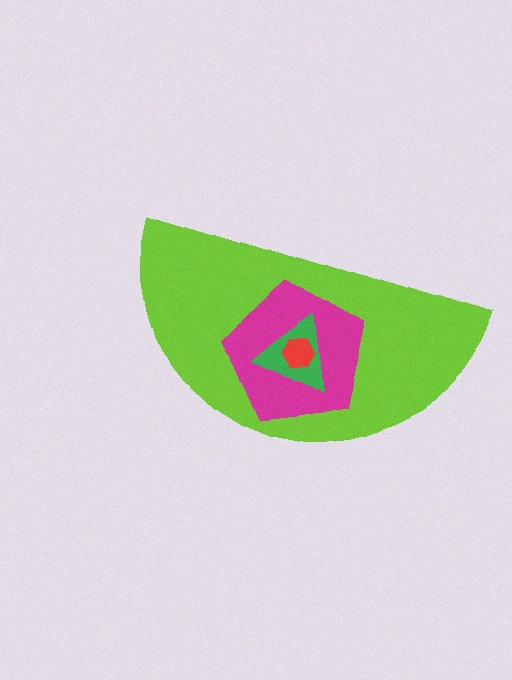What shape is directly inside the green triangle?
The red hexagon.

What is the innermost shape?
The red hexagon.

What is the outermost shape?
The lime semicircle.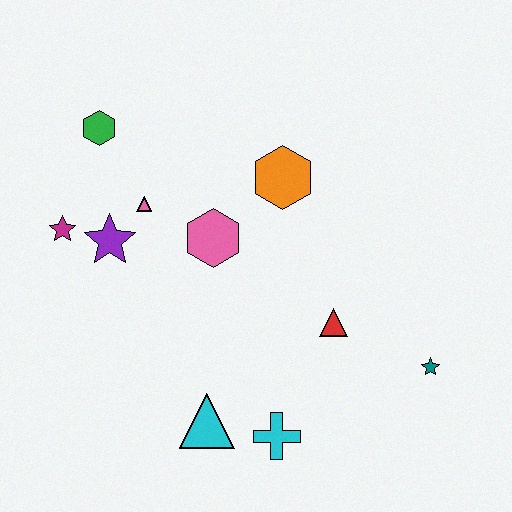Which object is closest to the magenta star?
The purple star is closest to the magenta star.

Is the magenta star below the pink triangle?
Yes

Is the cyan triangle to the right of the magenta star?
Yes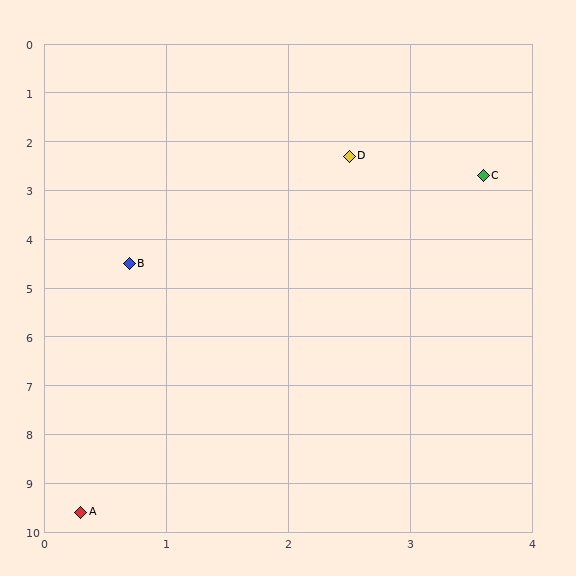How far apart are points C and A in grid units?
Points C and A are about 7.6 grid units apart.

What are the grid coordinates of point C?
Point C is at approximately (3.6, 2.7).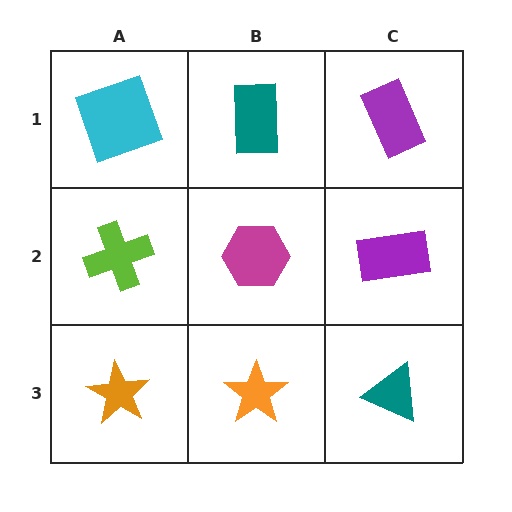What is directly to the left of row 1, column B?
A cyan square.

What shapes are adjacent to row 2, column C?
A purple rectangle (row 1, column C), a teal triangle (row 3, column C), a magenta hexagon (row 2, column B).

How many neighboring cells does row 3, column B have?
3.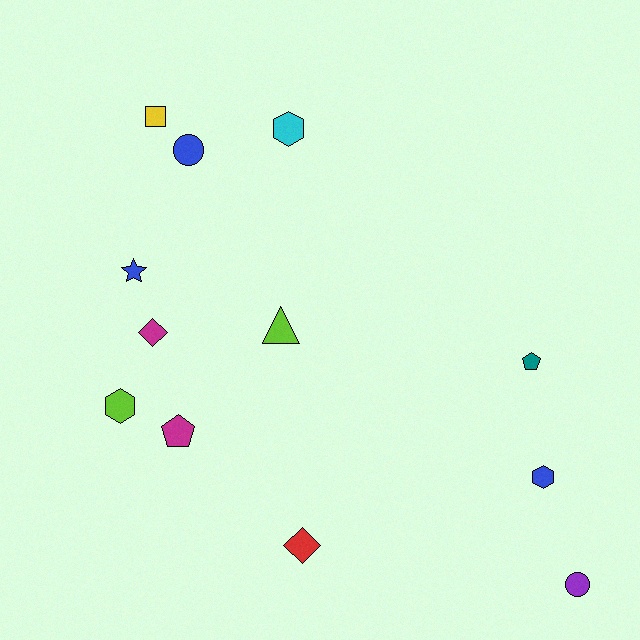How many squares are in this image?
There is 1 square.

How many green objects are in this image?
There are no green objects.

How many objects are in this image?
There are 12 objects.